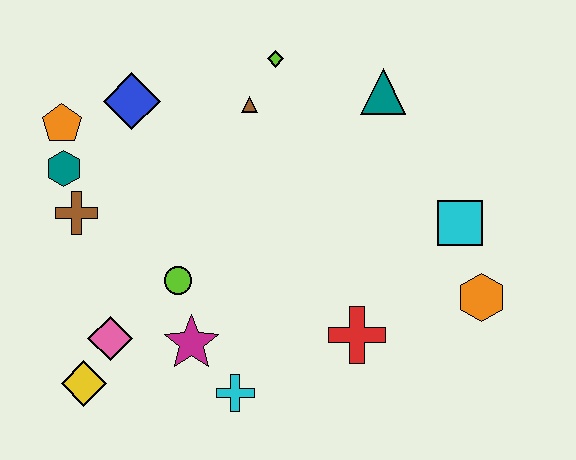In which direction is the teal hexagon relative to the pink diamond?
The teal hexagon is above the pink diamond.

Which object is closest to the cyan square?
The orange hexagon is closest to the cyan square.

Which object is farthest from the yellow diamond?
The teal triangle is farthest from the yellow diamond.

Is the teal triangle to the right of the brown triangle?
Yes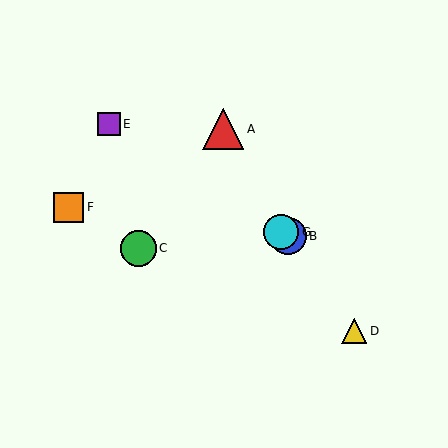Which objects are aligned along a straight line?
Objects B, E, G are aligned along a straight line.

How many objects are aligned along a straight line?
3 objects (B, E, G) are aligned along a straight line.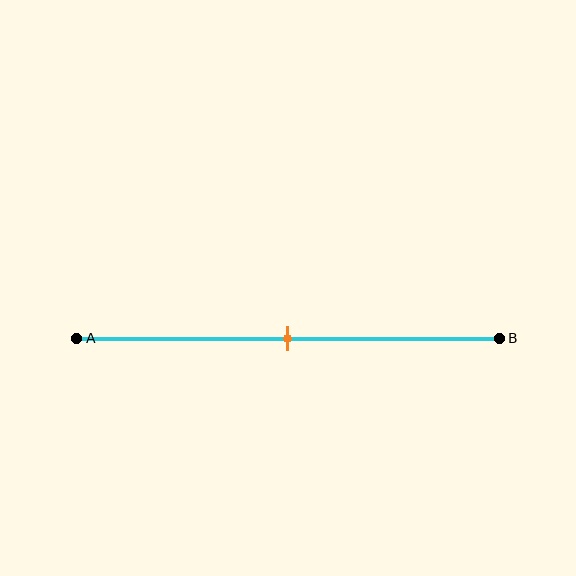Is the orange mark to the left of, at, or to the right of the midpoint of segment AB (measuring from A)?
The orange mark is approximately at the midpoint of segment AB.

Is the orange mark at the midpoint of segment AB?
Yes, the mark is approximately at the midpoint.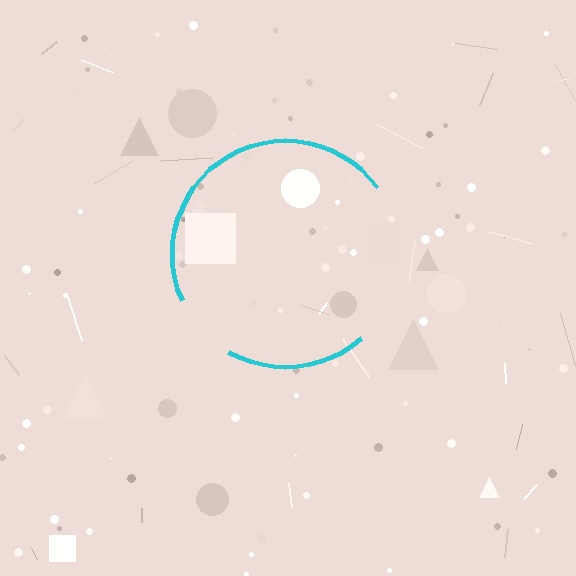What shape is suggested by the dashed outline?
The dashed outline suggests a circle.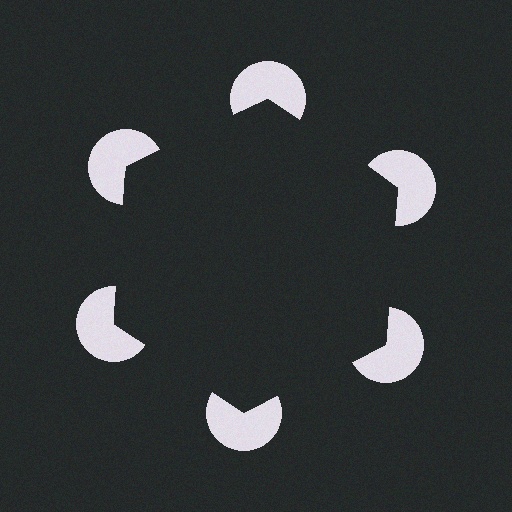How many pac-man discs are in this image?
There are 6 — one at each vertex of the illusory hexagon.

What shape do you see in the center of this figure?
An illusory hexagon — its edges are inferred from the aligned wedge cuts in the pac-man discs, not physically drawn.